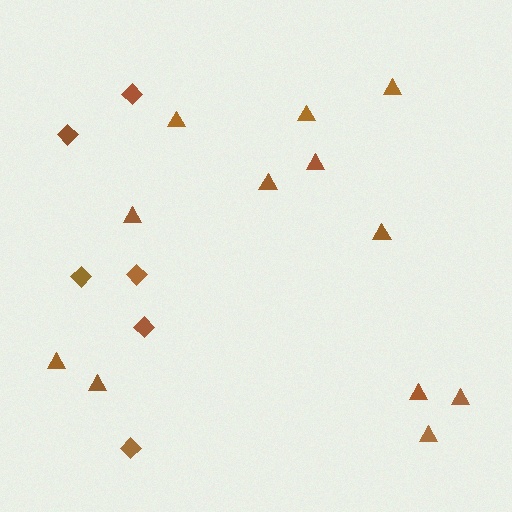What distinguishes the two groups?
There are 2 groups: one group of triangles (12) and one group of diamonds (6).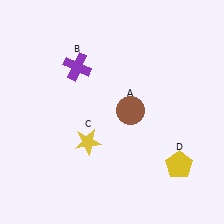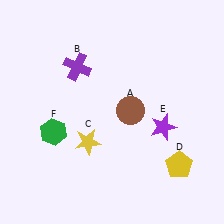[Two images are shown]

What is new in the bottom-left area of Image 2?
A green hexagon (F) was added in the bottom-left area of Image 2.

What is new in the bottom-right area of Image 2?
A purple star (E) was added in the bottom-right area of Image 2.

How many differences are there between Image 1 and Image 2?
There are 2 differences between the two images.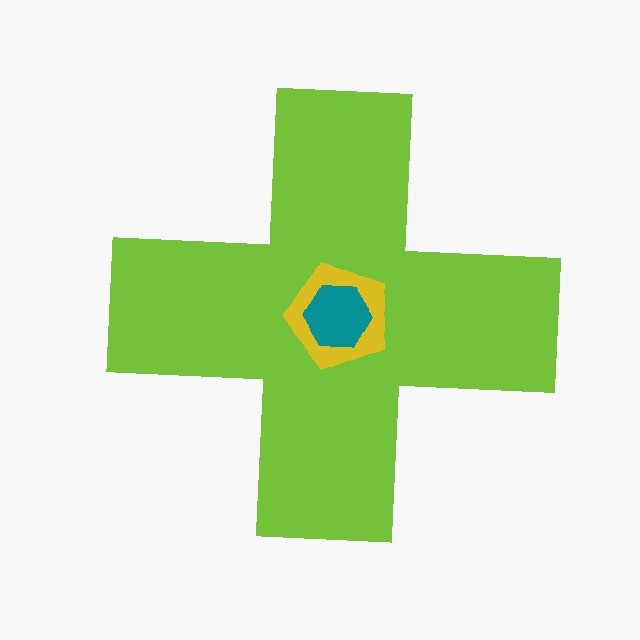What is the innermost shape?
The teal hexagon.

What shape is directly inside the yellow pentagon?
The teal hexagon.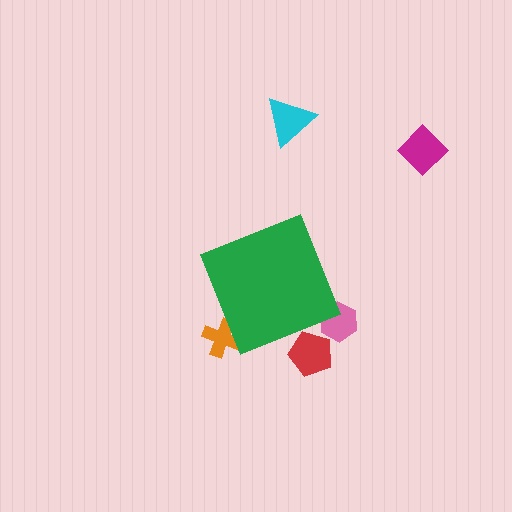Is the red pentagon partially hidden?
Yes, the red pentagon is partially hidden behind the green diamond.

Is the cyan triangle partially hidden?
No, the cyan triangle is fully visible.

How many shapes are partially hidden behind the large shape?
3 shapes are partially hidden.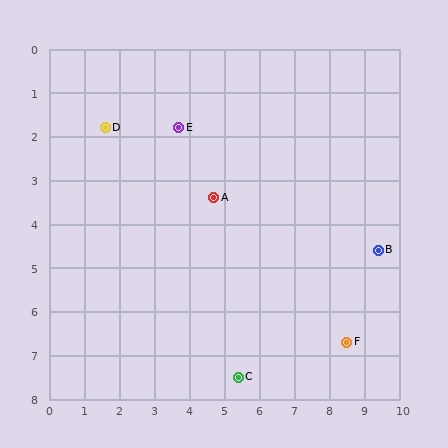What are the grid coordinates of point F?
Point F is at approximately (8.5, 6.7).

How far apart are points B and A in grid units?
Points B and A are about 4.9 grid units apart.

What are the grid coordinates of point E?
Point E is at approximately (3.7, 1.8).